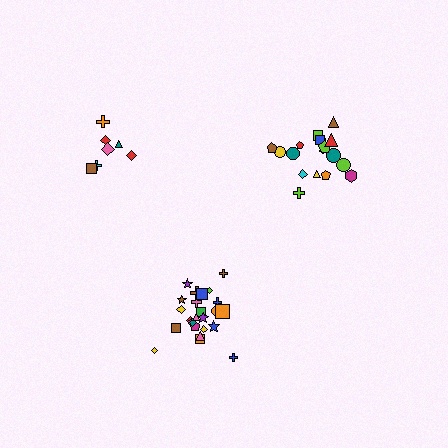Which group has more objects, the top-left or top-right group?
The top-right group.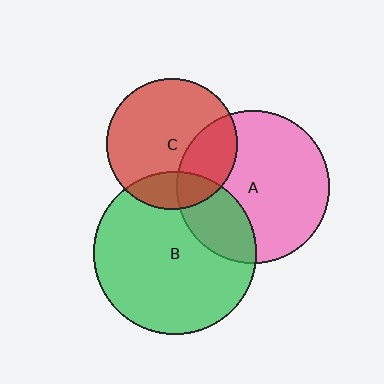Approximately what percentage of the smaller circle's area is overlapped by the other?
Approximately 25%.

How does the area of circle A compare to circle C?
Approximately 1.4 times.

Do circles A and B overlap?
Yes.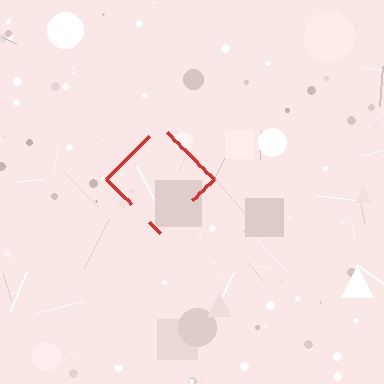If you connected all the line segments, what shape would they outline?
They would outline a diamond.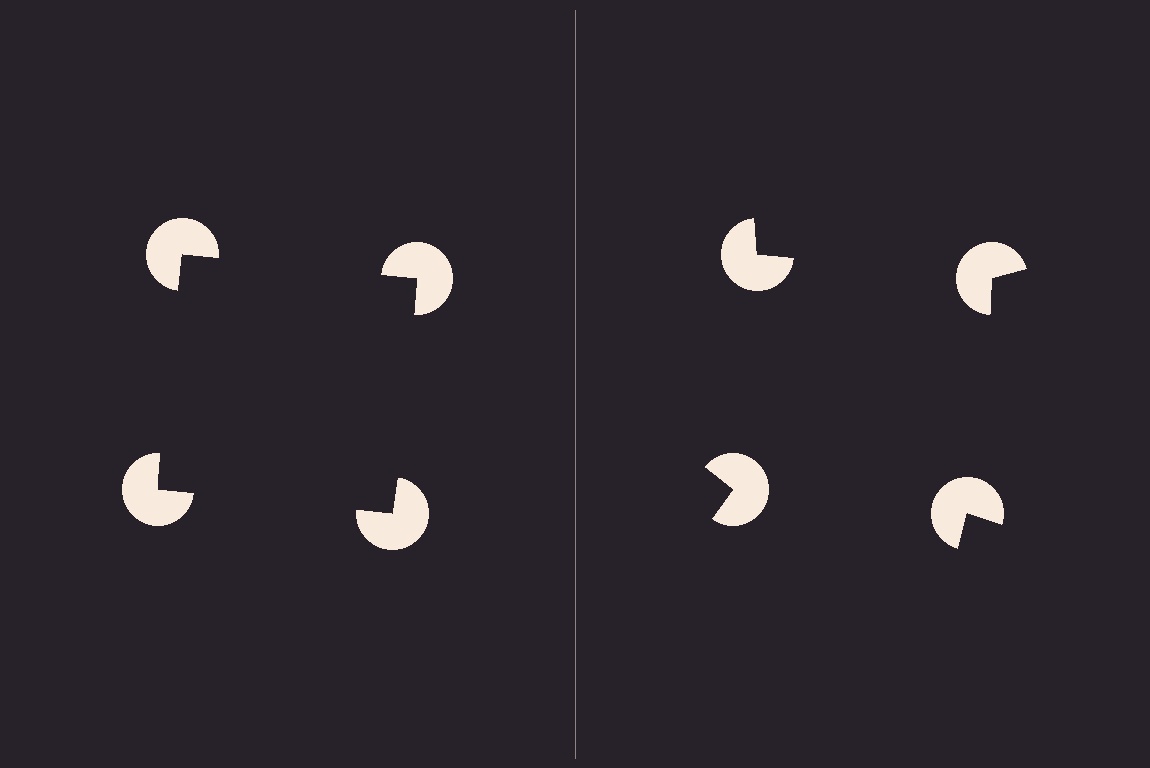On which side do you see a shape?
An illusory square appears on the left side. On the right side the wedge cuts are rotated, so no coherent shape forms.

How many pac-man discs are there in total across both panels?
8 — 4 on each side.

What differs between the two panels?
The pac-man discs are positioned identically on both sides; only the wedge orientations differ. On the left they align to a square; on the right they are misaligned.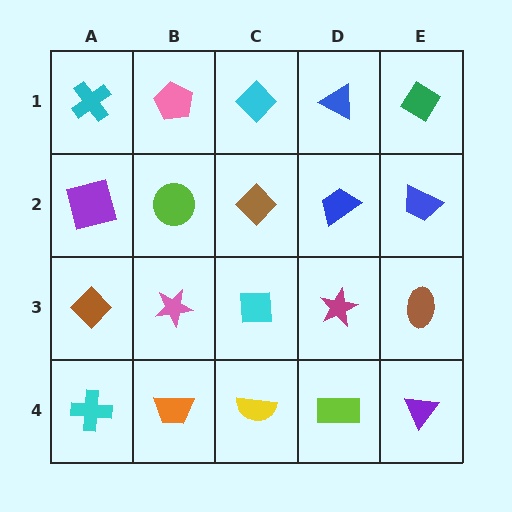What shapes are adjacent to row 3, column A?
A purple square (row 2, column A), a cyan cross (row 4, column A), a pink star (row 3, column B).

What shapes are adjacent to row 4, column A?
A brown diamond (row 3, column A), an orange trapezoid (row 4, column B).